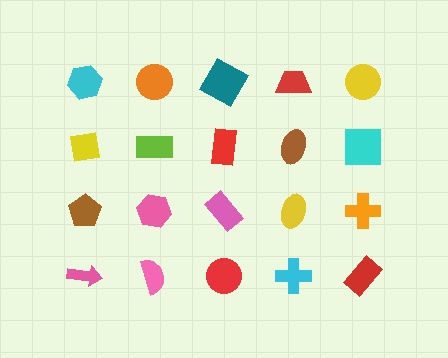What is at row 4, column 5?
A red rectangle.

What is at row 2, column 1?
A yellow square.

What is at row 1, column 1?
A cyan hexagon.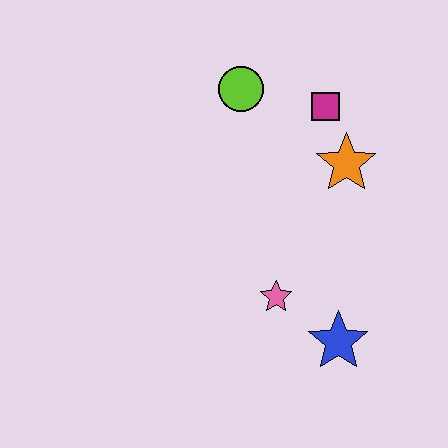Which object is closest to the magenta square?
The orange star is closest to the magenta square.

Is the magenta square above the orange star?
Yes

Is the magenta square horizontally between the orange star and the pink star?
Yes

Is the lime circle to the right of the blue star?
No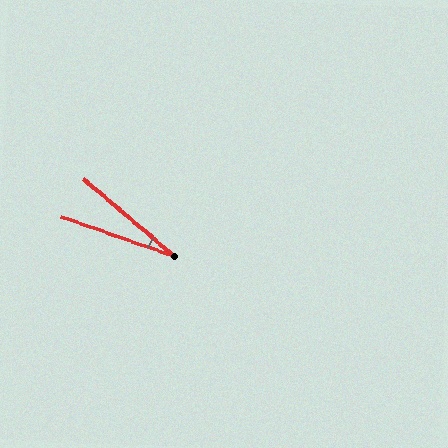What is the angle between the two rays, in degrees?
Approximately 21 degrees.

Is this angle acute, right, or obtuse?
It is acute.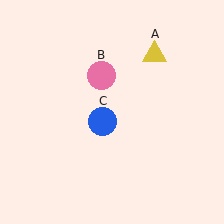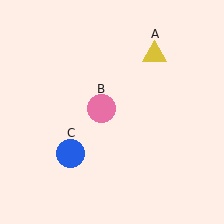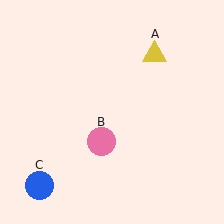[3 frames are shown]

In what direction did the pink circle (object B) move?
The pink circle (object B) moved down.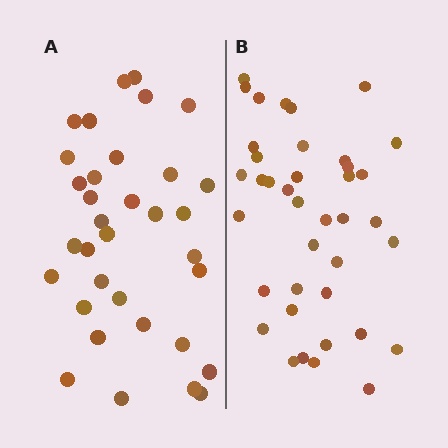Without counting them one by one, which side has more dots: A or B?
Region B (the right region) has more dots.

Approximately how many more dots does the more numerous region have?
Region B has about 5 more dots than region A.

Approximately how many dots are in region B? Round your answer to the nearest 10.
About 40 dots. (The exact count is 39, which rounds to 40.)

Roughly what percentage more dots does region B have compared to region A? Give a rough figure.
About 15% more.